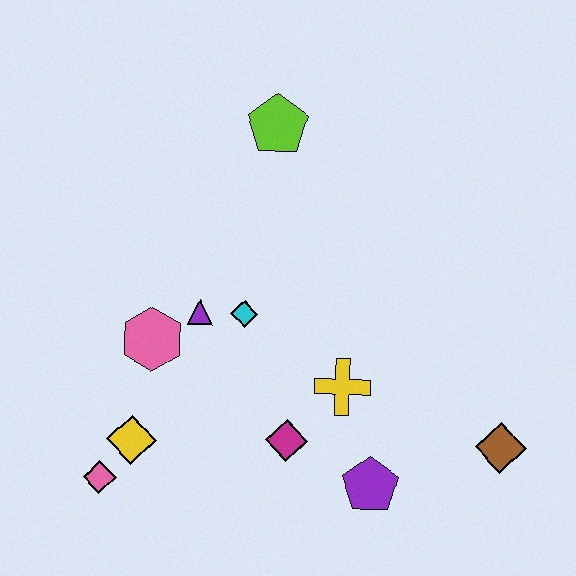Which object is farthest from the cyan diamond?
The brown diamond is farthest from the cyan diamond.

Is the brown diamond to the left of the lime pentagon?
No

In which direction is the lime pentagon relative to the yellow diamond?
The lime pentagon is above the yellow diamond.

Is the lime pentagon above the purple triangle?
Yes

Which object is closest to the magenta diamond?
The yellow cross is closest to the magenta diamond.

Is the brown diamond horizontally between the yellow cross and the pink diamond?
No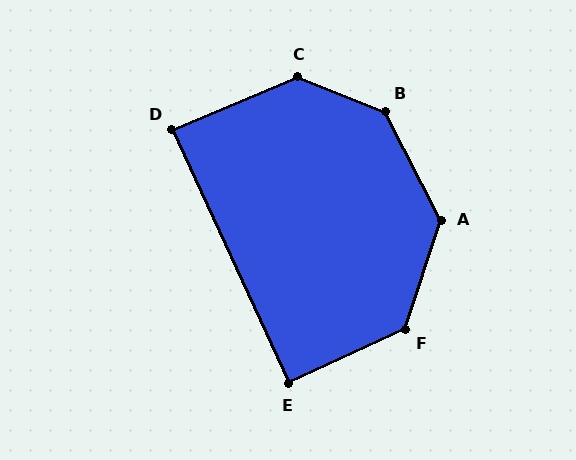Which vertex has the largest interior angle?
B, at approximately 138 degrees.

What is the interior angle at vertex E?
Approximately 90 degrees (approximately right).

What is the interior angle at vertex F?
Approximately 133 degrees (obtuse).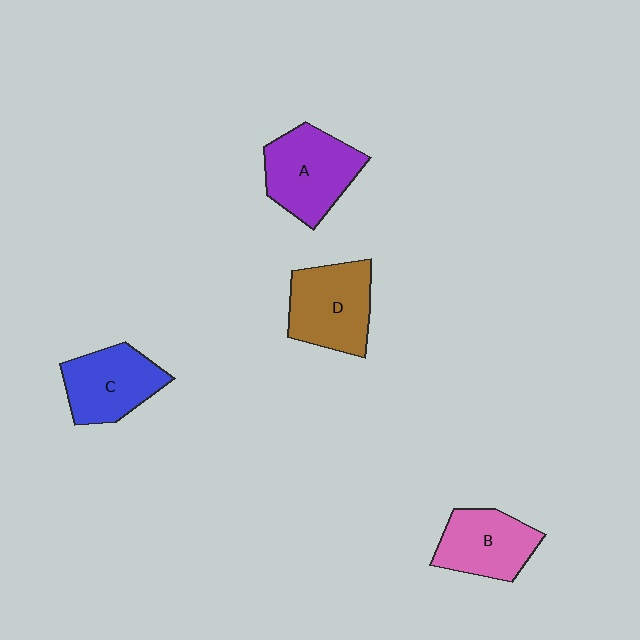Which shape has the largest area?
Shape A (purple).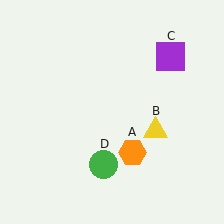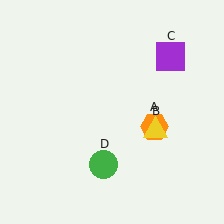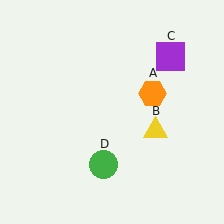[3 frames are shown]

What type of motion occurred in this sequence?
The orange hexagon (object A) rotated counterclockwise around the center of the scene.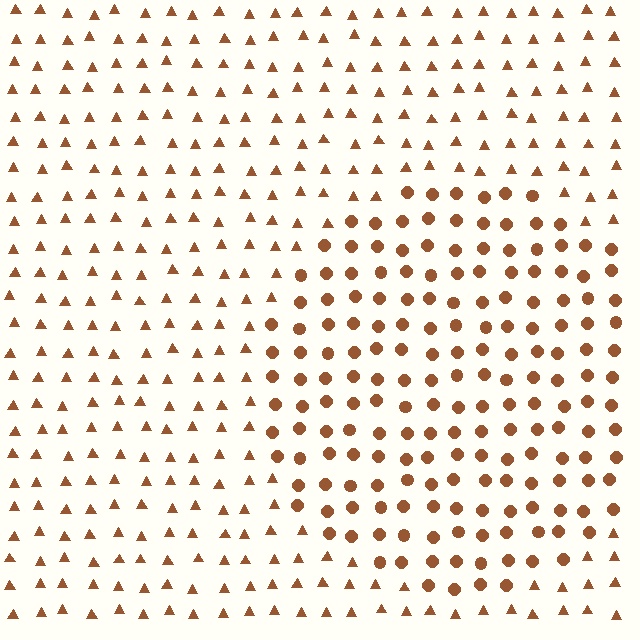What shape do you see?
I see a circle.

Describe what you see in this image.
The image is filled with small brown elements arranged in a uniform grid. A circle-shaped region contains circles, while the surrounding area contains triangles. The boundary is defined purely by the change in element shape.